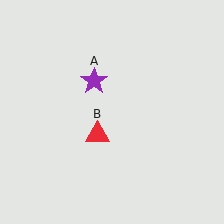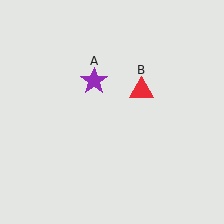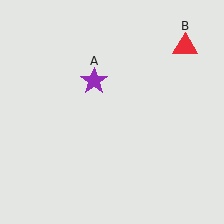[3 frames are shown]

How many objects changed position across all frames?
1 object changed position: red triangle (object B).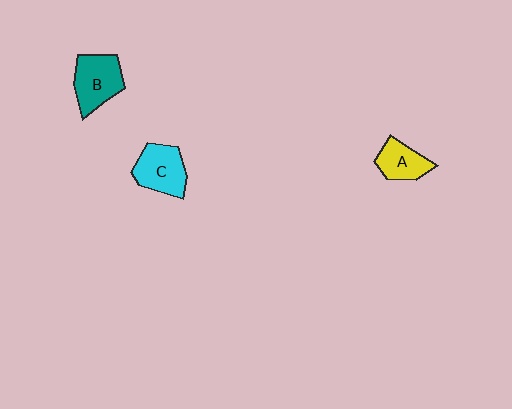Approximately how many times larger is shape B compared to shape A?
Approximately 1.4 times.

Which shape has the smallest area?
Shape A (yellow).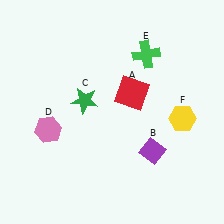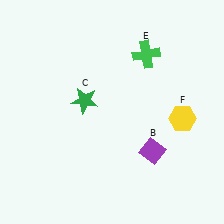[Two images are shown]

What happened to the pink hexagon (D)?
The pink hexagon (D) was removed in Image 2. It was in the bottom-left area of Image 1.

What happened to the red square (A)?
The red square (A) was removed in Image 2. It was in the top-right area of Image 1.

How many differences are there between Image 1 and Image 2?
There are 2 differences between the two images.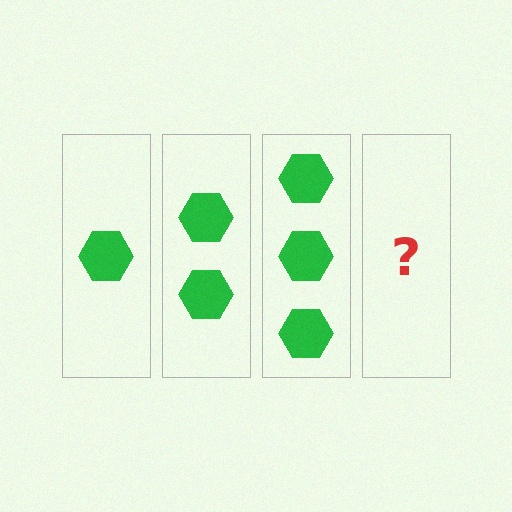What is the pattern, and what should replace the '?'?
The pattern is that each step adds one more hexagon. The '?' should be 4 hexagons.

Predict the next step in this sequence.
The next step is 4 hexagons.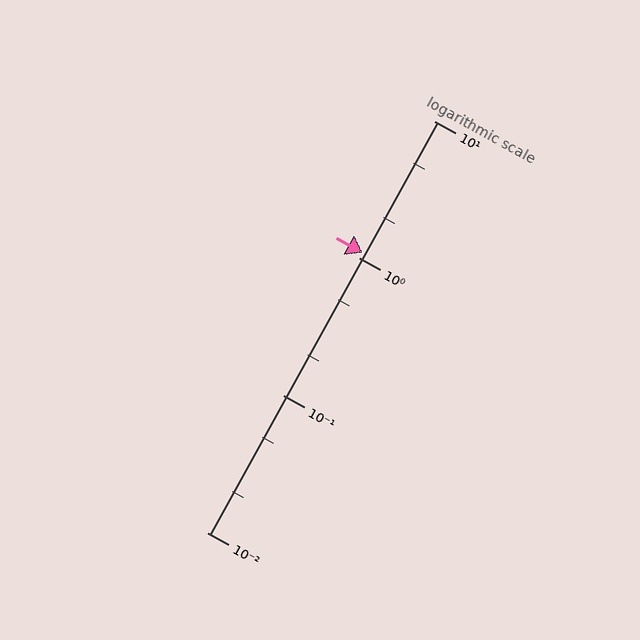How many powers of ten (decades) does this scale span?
The scale spans 3 decades, from 0.01 to 10.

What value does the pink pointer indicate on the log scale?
The pointer indicates approximately 1.1.